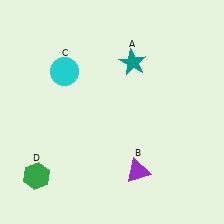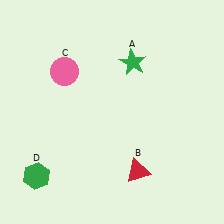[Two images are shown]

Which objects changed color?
A changed from teal to green. B changed from purple to red. C changed from cyan to pink.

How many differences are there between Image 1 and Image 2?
There are 3 differences between the two images.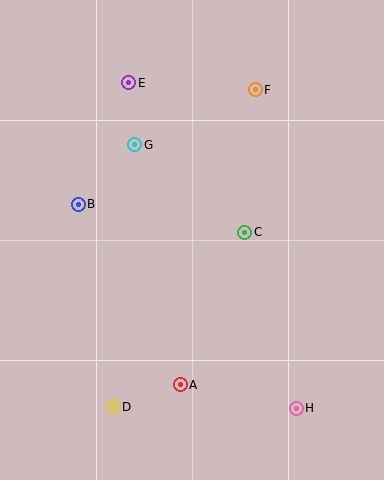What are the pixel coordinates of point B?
Point B is at (78, 204).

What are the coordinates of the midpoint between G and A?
The midpoint between G and A is at (158, 265).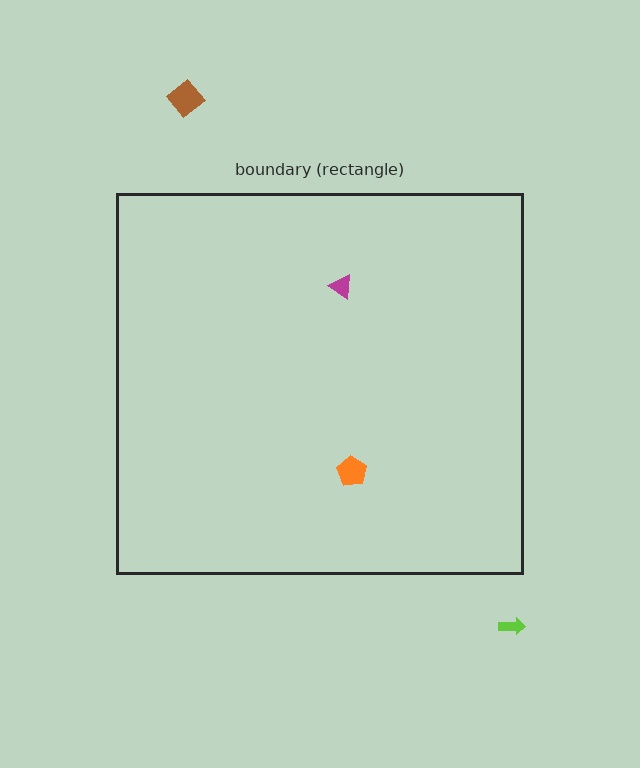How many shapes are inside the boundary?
2 inside, 2 outside.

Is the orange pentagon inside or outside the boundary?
Inside.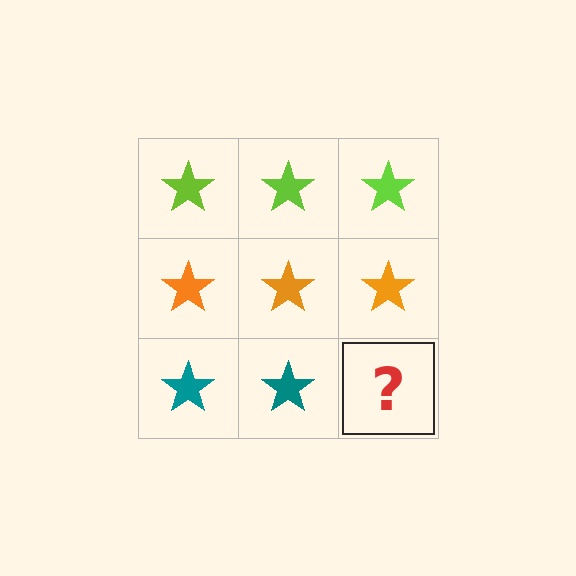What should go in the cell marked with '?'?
The missing cell should contain a teal star.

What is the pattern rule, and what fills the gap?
The rule is that each row has a consistent color. The gap should be filled with a teal star.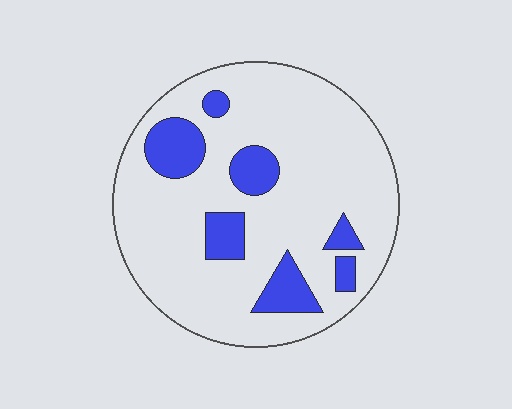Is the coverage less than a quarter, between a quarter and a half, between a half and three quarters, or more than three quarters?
Less than a quarter.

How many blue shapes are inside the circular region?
7.